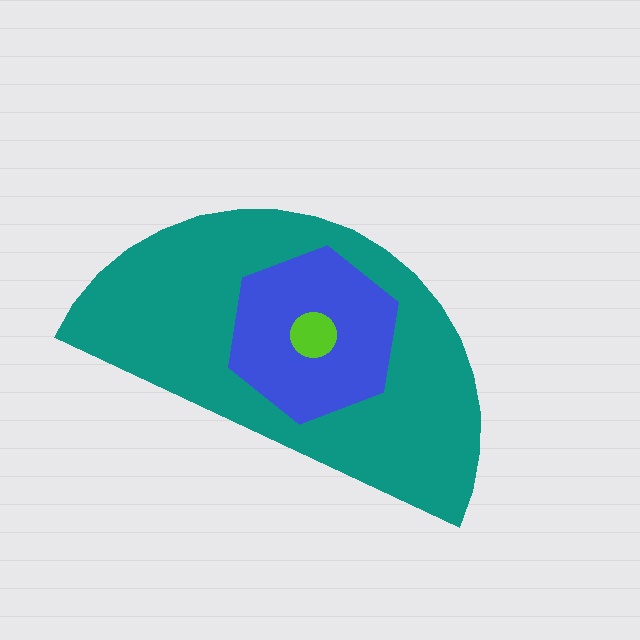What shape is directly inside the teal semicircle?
The blue hexagon.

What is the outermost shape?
The teal semicircle.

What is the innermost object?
The lime circle.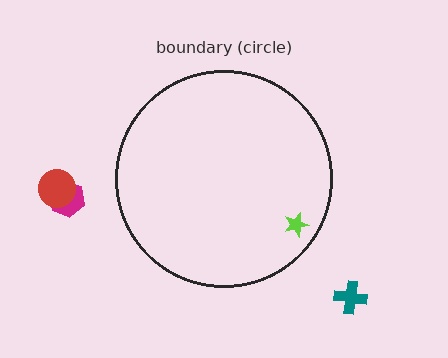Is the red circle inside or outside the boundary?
Outside.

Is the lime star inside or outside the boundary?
Inside.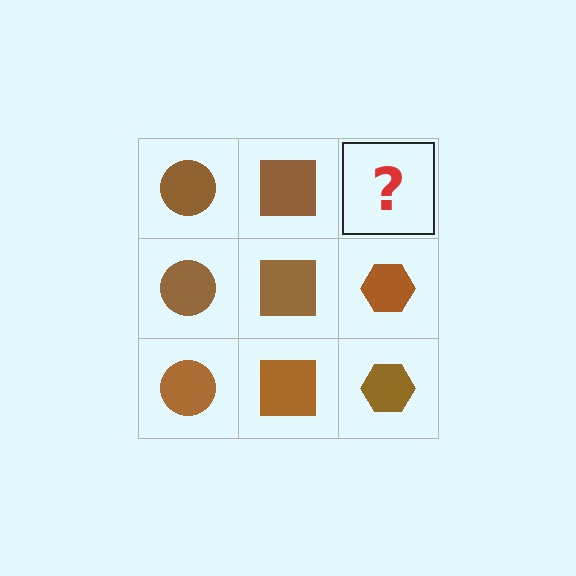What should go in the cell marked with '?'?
The missing cell should contain a brown hexagon.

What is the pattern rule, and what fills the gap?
The rule is that each column has a consistent shape. The gap should be filled with a brown hexagon.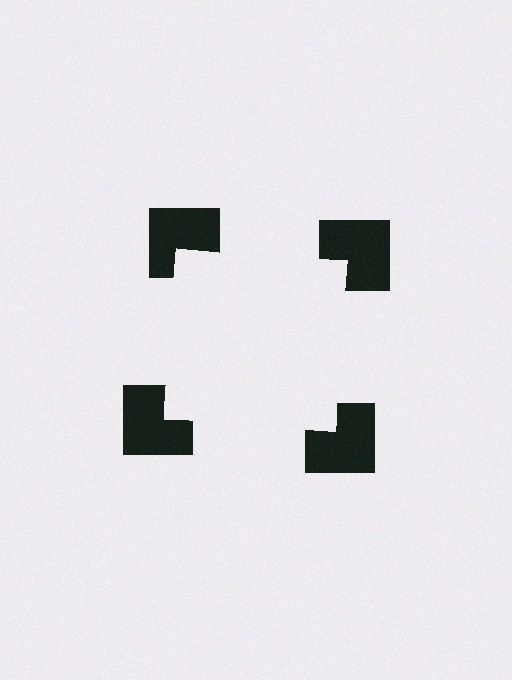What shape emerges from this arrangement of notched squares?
An illusory square — its edges are inferred from the aligned wedge cuts in the notched squares, not physically drawn.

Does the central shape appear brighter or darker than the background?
It typically appears slightly brighter than the background, even though no actual brightness change is drawn.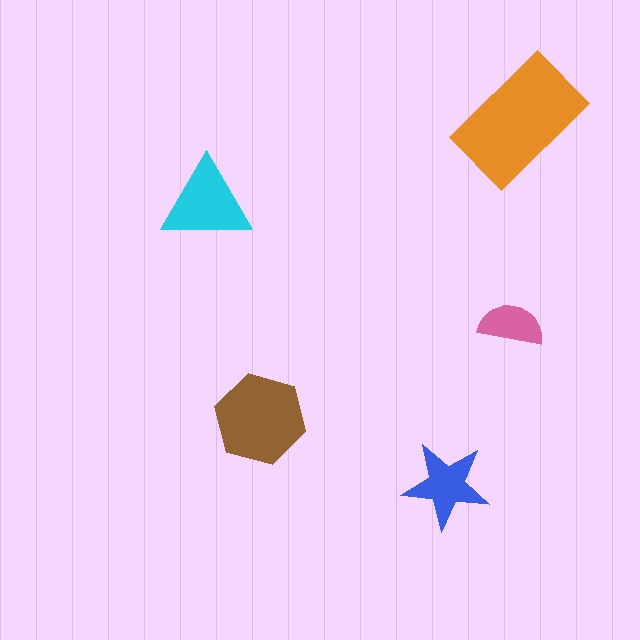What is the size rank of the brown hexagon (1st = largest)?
2nd.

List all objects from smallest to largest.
The pink semicircle, the blue star, the cyan triangle, the brown hexagon, the orange rectangle.